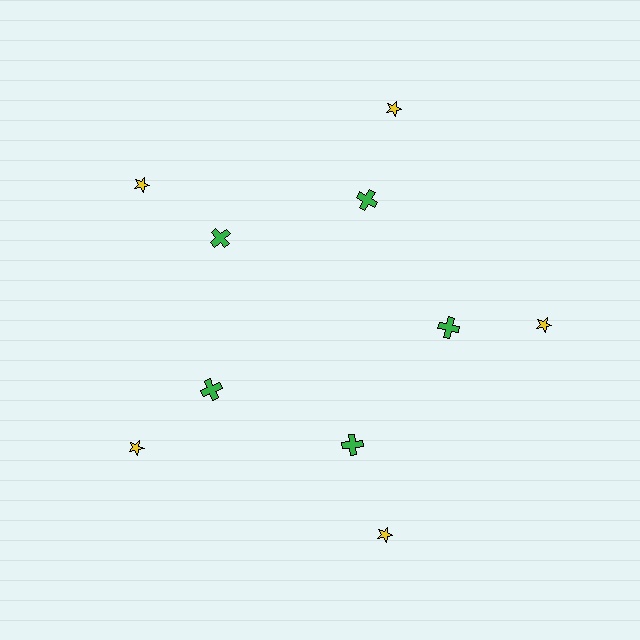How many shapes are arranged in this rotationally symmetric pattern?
There are 10 shapes, arranged in 5 groups of 2.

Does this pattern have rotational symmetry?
Yes, this pattern has 5-fold rotational symmetry. It looks the same after rotating 72 degrees around the center.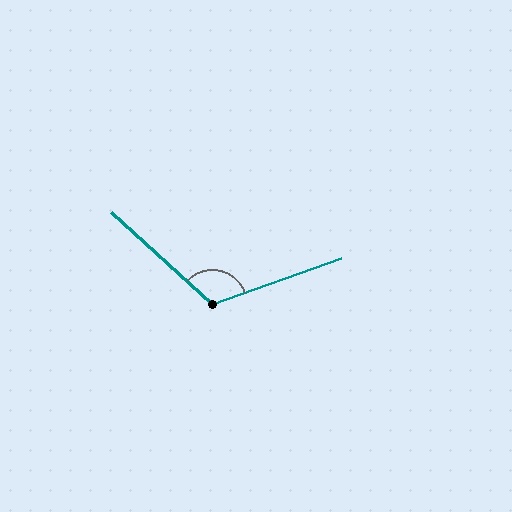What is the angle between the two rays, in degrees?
Approximately 118 degrees.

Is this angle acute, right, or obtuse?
It is obtuse.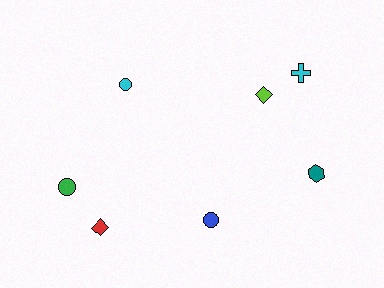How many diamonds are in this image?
There are 2 diamonds.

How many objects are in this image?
There are 7 objects.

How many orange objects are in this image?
There are no orange objects.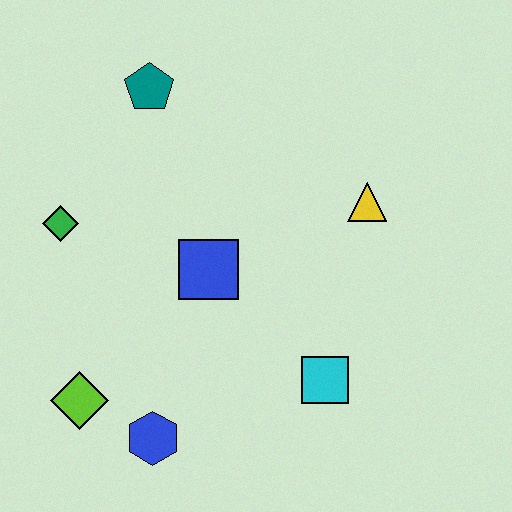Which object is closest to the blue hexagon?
The lime diamond is closest to the blue hexagon.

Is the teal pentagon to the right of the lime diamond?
Yes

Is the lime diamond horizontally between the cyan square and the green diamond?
Yes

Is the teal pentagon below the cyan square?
No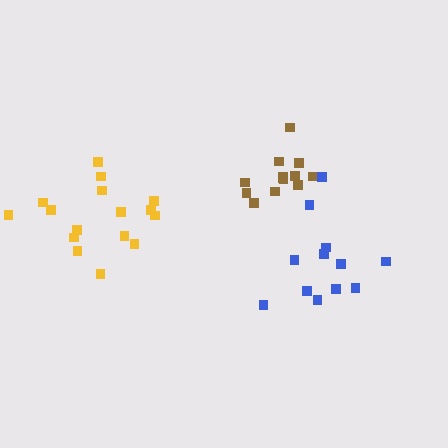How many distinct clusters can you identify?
There are 3 distinct clusters.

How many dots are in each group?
Group 1: 13 dots, Group 2: 12 dots, Group 3: 16 dots (41 total).